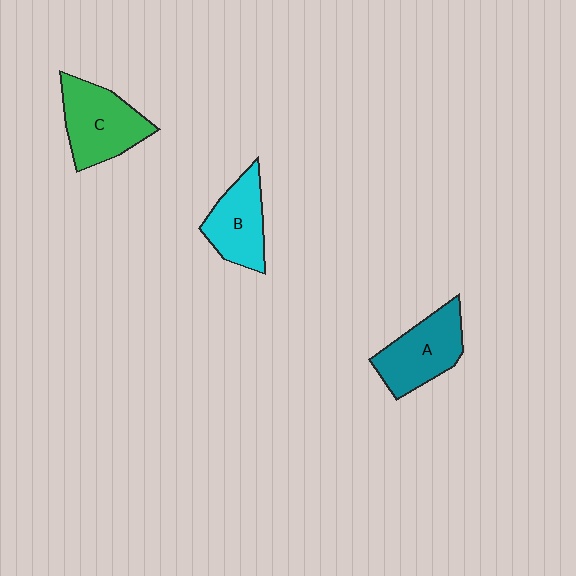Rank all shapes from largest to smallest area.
From largest to smallest: C (green), A (teal), B (cyan).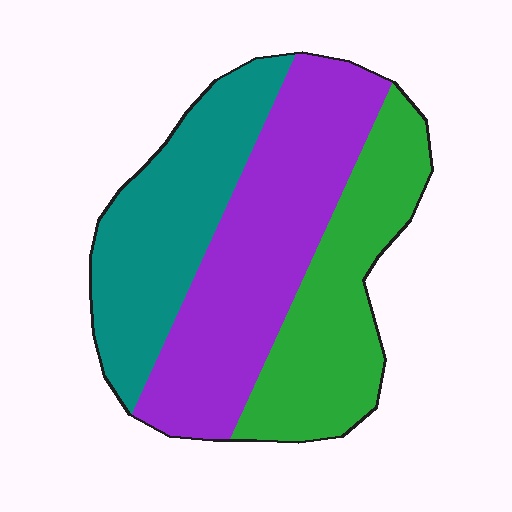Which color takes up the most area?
Purple, at roughly 40%.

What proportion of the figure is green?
Green covers about 30% of the figure.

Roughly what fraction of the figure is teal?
Teal takes up about one third (1/3) of the figure.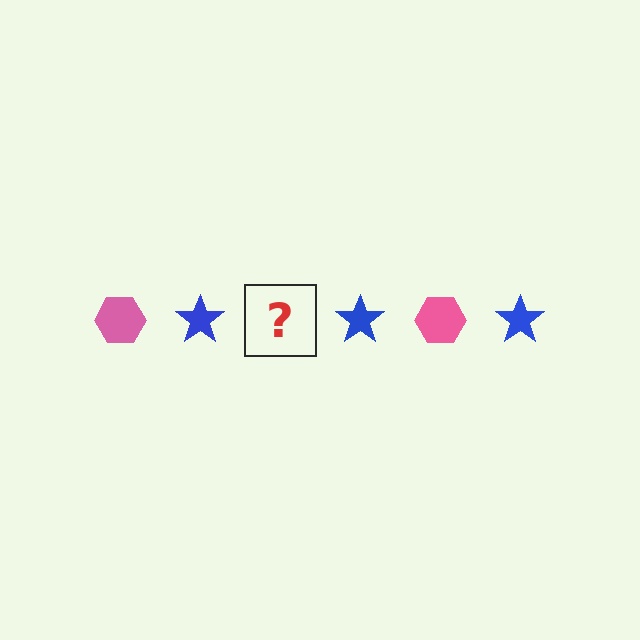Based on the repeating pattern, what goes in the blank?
The blank should be a pink hexagon.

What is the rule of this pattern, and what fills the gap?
The rule is that the pattern alternates between pink hexagon and blue star. The gap should be filled with a pink hexagon.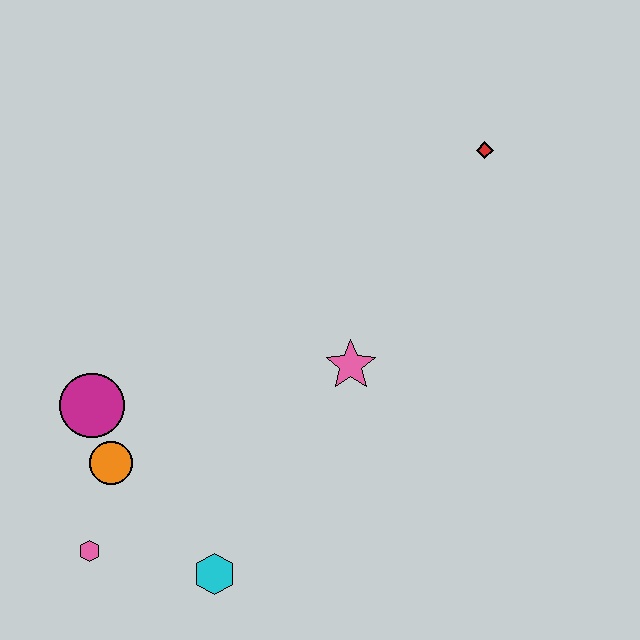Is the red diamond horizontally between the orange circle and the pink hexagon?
No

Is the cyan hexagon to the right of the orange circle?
Yes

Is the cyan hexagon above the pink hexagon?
No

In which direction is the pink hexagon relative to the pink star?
The pink hexagon is to the left of the pink star.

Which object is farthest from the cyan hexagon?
The red diamond is farthest from the cyan hexagon.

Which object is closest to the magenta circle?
The orange circle is closest to the magenta circle.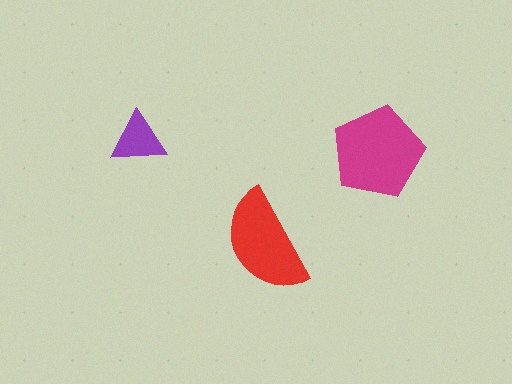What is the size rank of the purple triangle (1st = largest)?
3rd.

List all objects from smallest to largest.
The purple triangle, the red semicircle, the magenta pentagon.